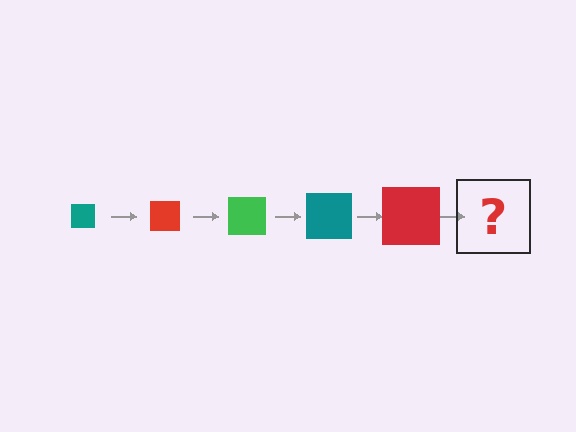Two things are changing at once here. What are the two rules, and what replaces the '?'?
The two rules are that the square grows larger each step and the color cycles through teal, red, and green. The '?' should be a green square, larger than the previous one.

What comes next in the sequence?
The next element should be a green square, larger than the previous one.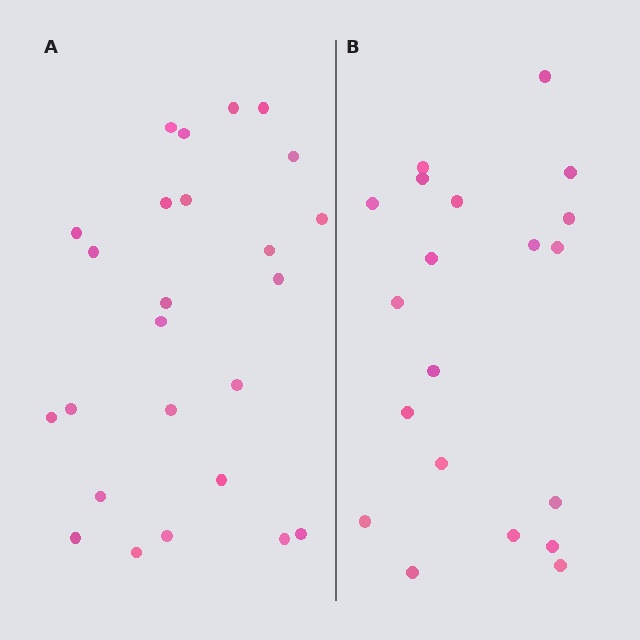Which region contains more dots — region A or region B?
Region A (the left region) has more dots.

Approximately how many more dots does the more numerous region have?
Region A has about 5 more dots than region B.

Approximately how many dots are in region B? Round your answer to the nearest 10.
About 20 dots.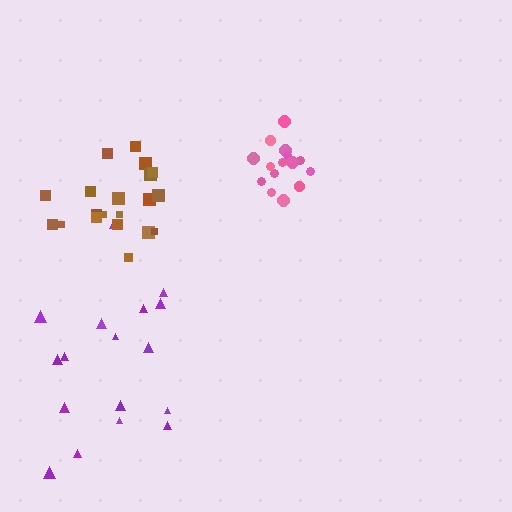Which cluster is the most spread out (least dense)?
Purple.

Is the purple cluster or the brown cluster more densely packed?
Brown.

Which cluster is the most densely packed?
Pink.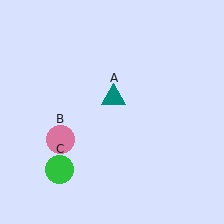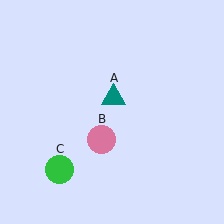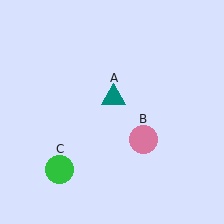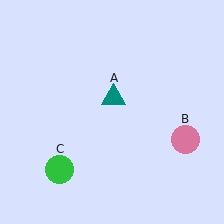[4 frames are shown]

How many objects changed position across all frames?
1 object changed position: pink circle (object B).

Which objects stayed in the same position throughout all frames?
Teal triangle (object A) and green circle (object C) remained stationary.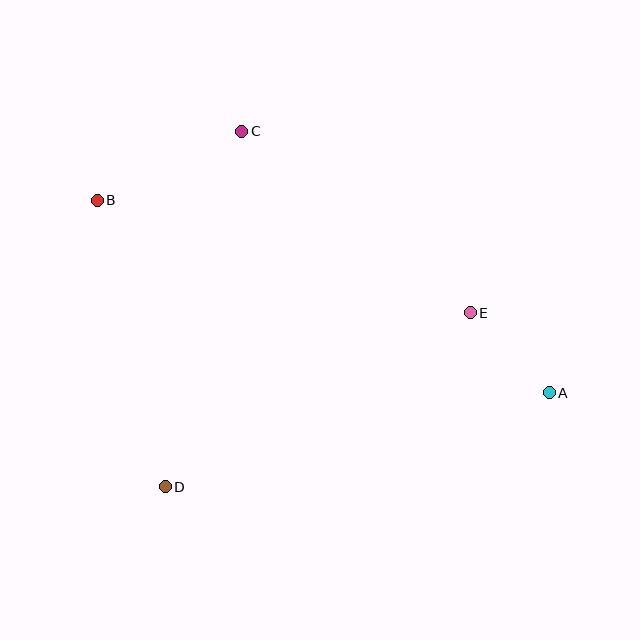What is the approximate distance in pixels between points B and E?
The distance between B and E is approximately 390 pixels.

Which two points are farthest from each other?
Points A and B are farthest from each other.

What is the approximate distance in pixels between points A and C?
The distance between A and C is approximately 404 pixels.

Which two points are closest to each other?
Points A and E are closest to each other.